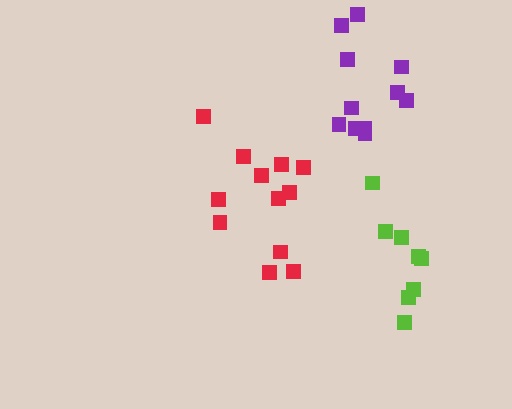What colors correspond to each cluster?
The clusters are colored: red, lime, purple.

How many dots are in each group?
Group 1: 12 dots, Group 2: 8 dots, Group 3: 11 dots (31 total).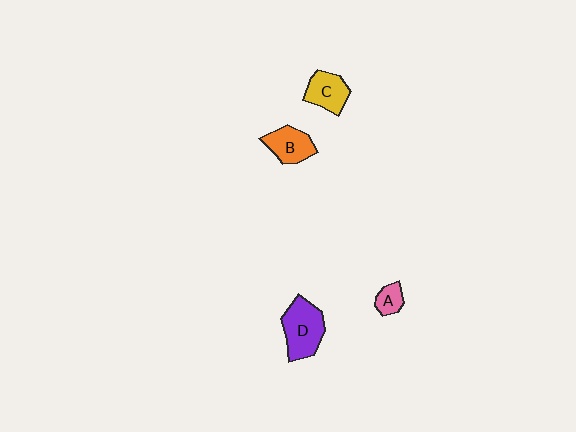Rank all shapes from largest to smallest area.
From largest to smallest: D (purple), B (orange), C (yellow), A (pink).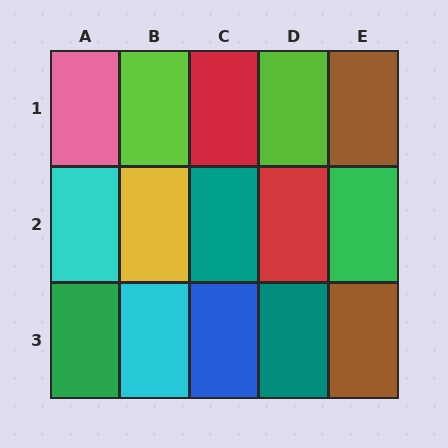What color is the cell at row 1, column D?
Lime.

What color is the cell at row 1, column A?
Pink.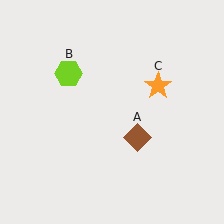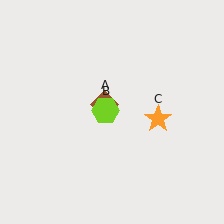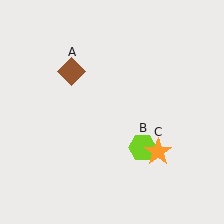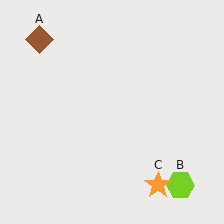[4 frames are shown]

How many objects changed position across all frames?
3 objects changed position: brown diamond (object A), lime hexagon (object B), orange star (object C).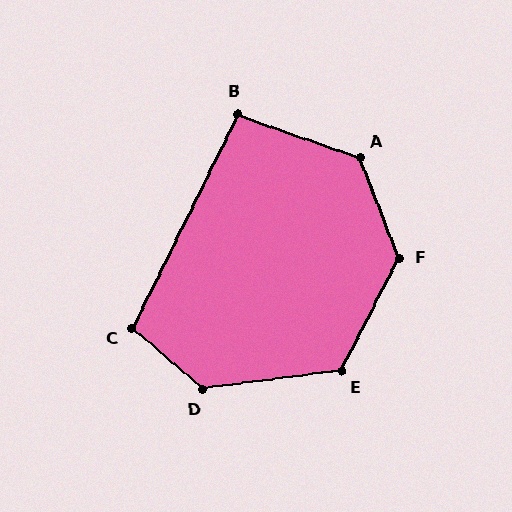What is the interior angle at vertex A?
Approximately 131 degrees (obtuse).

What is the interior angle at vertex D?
Approximately 132 degrees (obtuse).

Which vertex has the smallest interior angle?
B, at approximately 97 degrees.